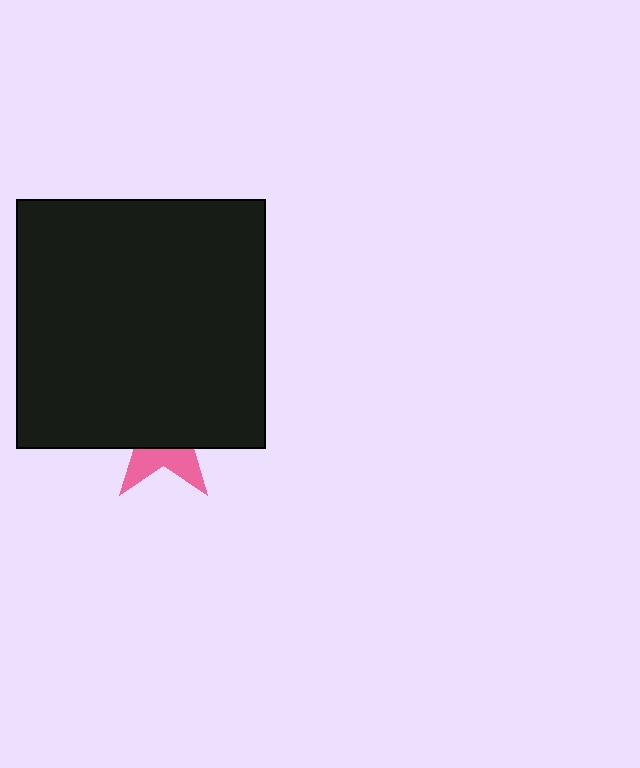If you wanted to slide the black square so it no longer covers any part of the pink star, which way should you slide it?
Slide it up — that is the most direct way to separate the two shapes.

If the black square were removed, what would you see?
You would see the complete pink star.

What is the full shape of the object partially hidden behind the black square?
The partially hidden object is a pink star.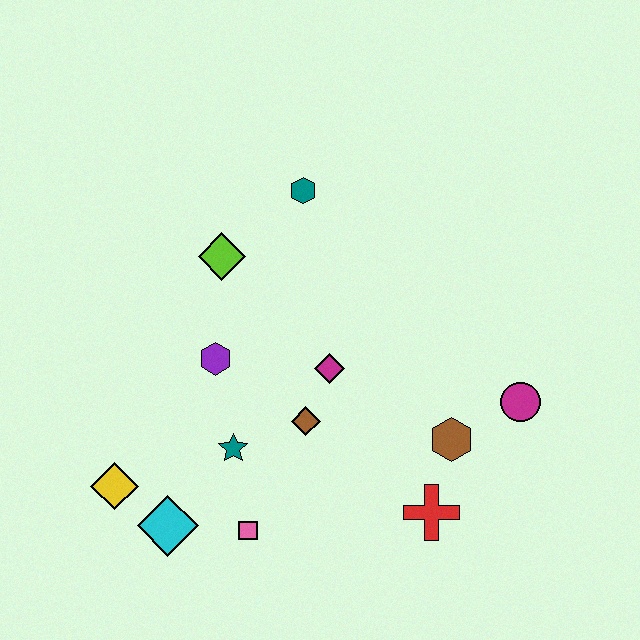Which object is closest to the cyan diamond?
The yellow diamond is closest to the cyan diamond.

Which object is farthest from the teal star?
The magenta circle is farthest from the teal star.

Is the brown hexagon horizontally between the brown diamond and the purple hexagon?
No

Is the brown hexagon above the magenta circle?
No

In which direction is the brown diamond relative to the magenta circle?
The brown diamond is to the left of the magenta circle.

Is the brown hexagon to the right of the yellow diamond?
Yes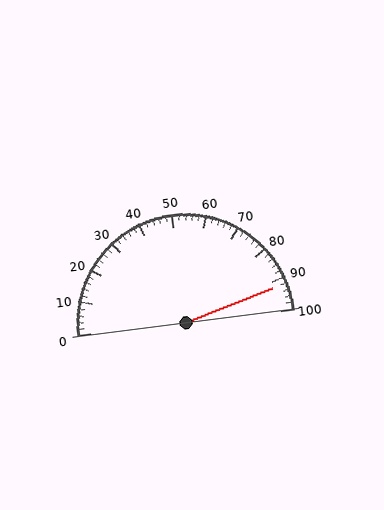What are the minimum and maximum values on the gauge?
The gauge ranges from 0 to 100.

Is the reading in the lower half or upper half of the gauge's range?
The reading is in the upper half of the range (0 to 100).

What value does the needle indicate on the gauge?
The needle indicates approximately 92.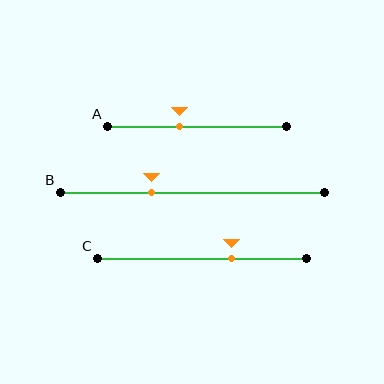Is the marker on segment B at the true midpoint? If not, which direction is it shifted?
No, the marker on segment B is shifted to the left by about 16% of the segment length.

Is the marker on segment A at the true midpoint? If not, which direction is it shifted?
No, the marker on segment A is shifted to the left by about 10% of the segment length.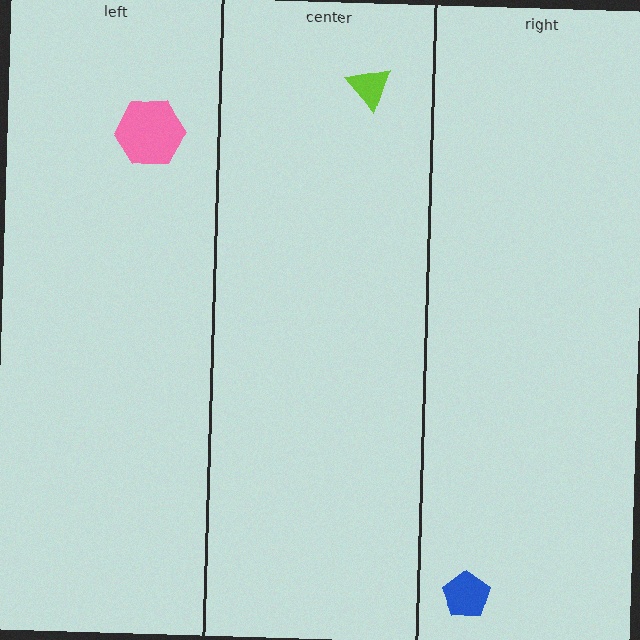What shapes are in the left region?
The pink hexagon.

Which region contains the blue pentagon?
The right region.